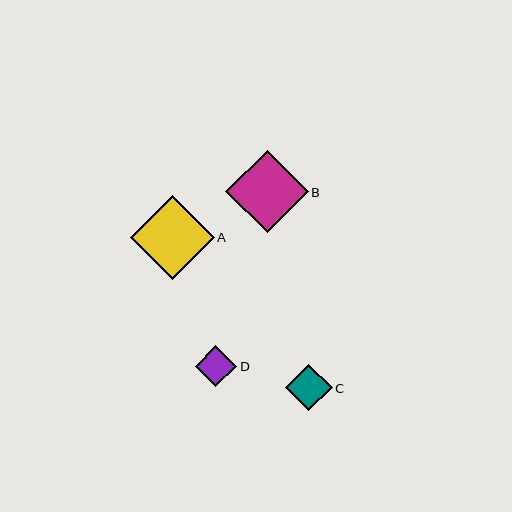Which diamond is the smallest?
Diamond D is the smallest with a size of approximately 41 pixels.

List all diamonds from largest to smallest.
From largest to smallest: A, B, C, D.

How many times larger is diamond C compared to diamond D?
Diamond C is approximately 1.1 times the size of diamond D.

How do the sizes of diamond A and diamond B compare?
Diamond A and diamond B are approximately the same size.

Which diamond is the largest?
Diamond A is the largest with a size of approximately 84 pixels.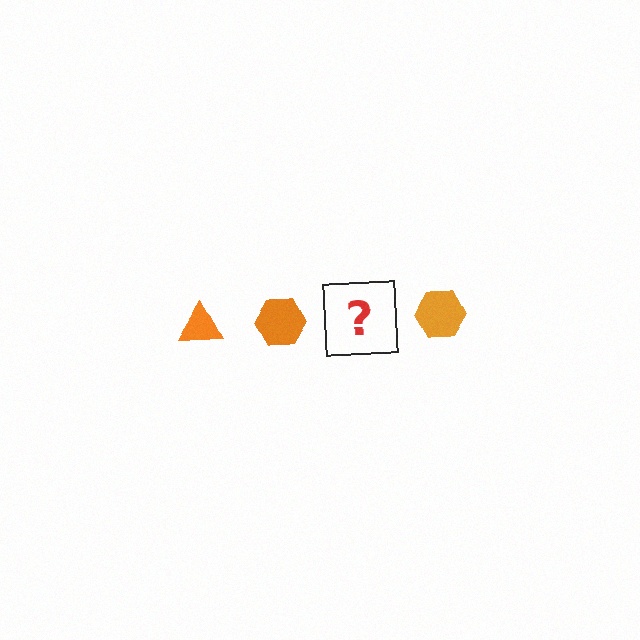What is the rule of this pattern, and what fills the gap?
The rule is that the pattern cycles through triangle, hexagon shapes in orange. The gap should be filled with an orange triangle.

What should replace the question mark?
The question mark should be replaced with an orange triangle.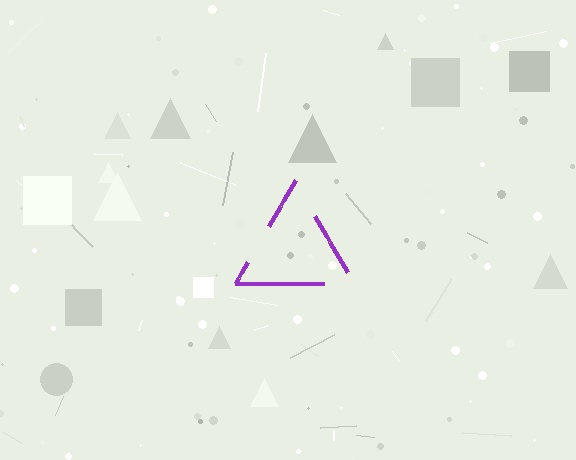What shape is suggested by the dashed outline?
The dashed outline suggests a triangle.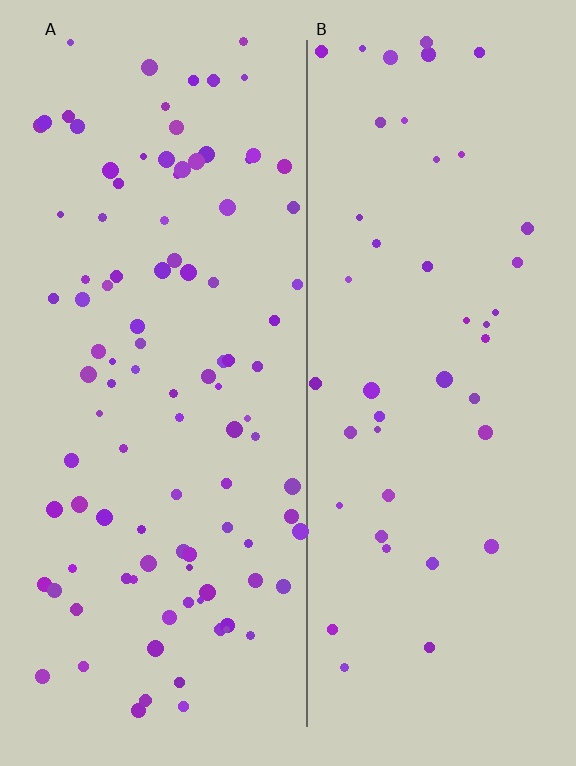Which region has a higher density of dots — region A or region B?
A (the left).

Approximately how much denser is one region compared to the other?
Approximately 2.2× — region A over region B.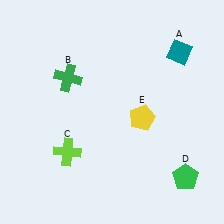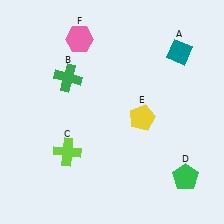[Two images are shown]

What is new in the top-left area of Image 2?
A pink hexagon (F) was added in the top-left area of Image 2.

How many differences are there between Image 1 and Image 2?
There is 1 difference between the two images.